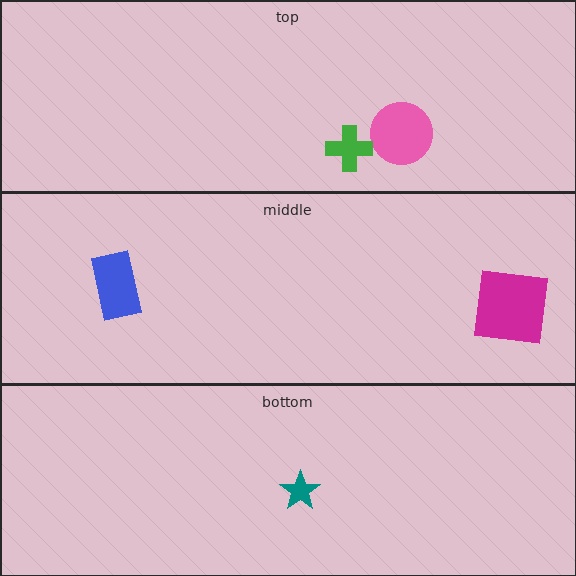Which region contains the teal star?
The bottom region.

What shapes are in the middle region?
The blue rectangle, the magenta square.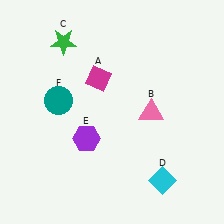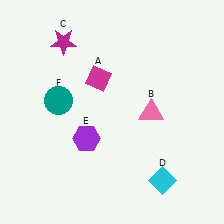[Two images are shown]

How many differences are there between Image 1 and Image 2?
There is 1 difference between the two images.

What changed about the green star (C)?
In Image 1, C is green. In Image 2, it changed to magenta.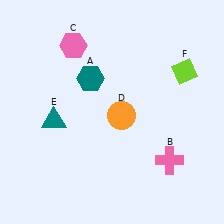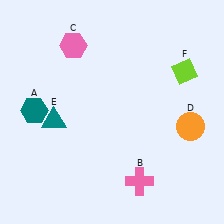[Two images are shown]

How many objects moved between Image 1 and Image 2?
3 objects moved between the two images.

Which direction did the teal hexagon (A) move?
The teal hexagon (A) moved left.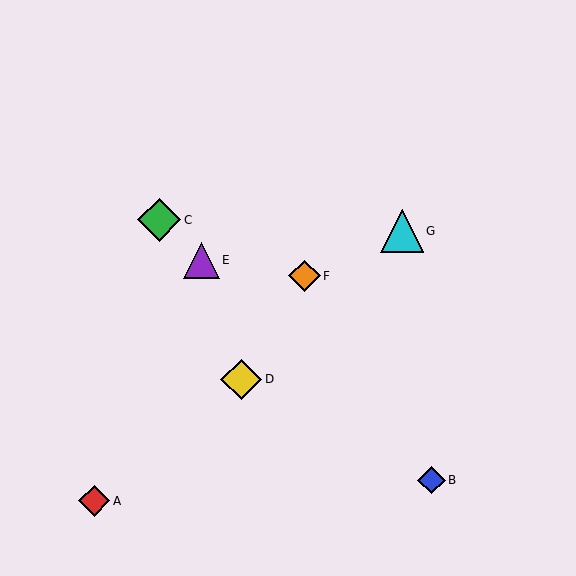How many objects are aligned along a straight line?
3 objects (B, C, E) are aligned along a straight line.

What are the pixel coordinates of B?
Object B is at (431, 480).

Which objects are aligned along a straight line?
Objects B, C, E are aligned along a straight line.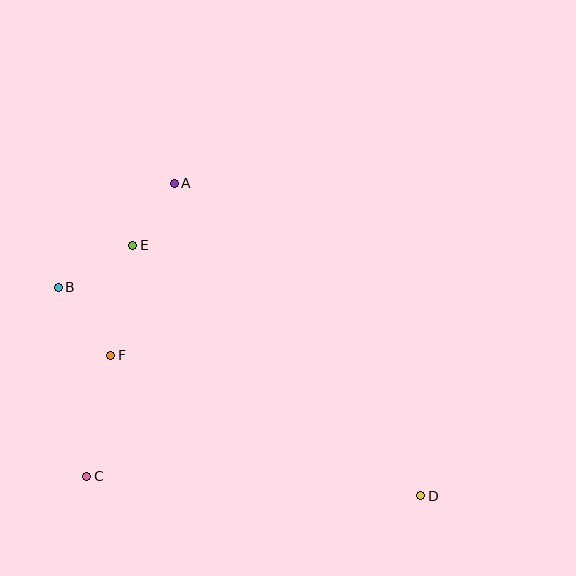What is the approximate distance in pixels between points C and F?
The distance between C and F is approximately 124 pixels.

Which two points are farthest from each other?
Points B and D are farthest from each other.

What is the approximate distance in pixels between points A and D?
The distance between A and D is approximately 398 pixels.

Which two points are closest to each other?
Points A and E are closest to each other.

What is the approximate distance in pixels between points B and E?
The distance between B and E is approximately 85 pixels.